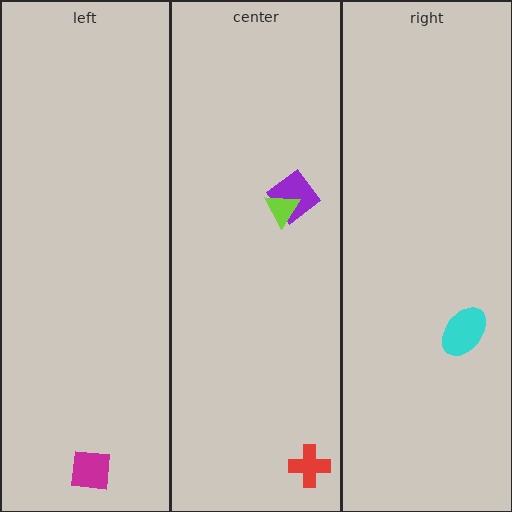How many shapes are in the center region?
3.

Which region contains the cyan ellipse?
The right region.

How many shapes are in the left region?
1.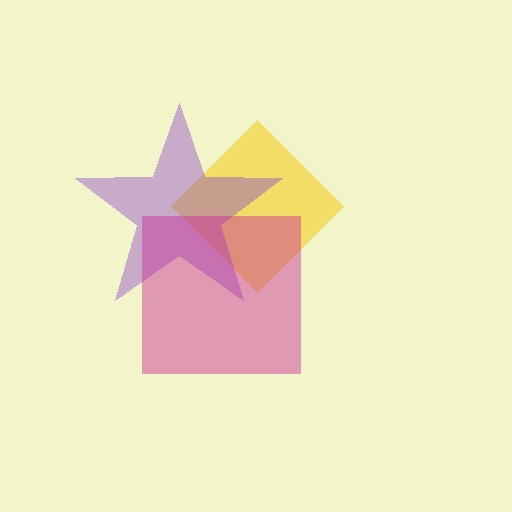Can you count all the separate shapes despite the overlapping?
Yes, there are 3 separate shapes.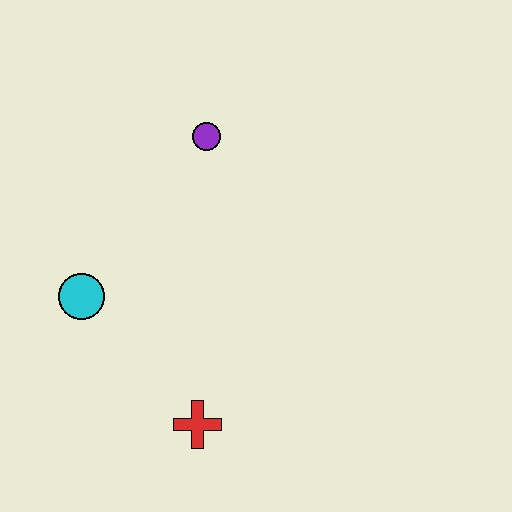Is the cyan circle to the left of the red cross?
Yes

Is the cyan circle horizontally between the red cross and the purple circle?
No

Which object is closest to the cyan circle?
The red cross is closest to the cyan circle.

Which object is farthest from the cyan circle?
The purple circle is farthest from the cyan circle.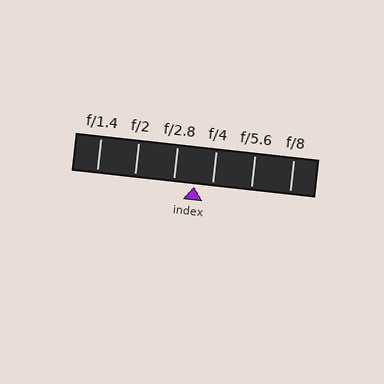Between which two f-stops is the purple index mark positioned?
The index mark is between f/2.8 and f/4.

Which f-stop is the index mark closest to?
The index mark is closest to f/4.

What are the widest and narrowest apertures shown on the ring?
The widest aperture shown is f/1.4 and the narrowest is f/8.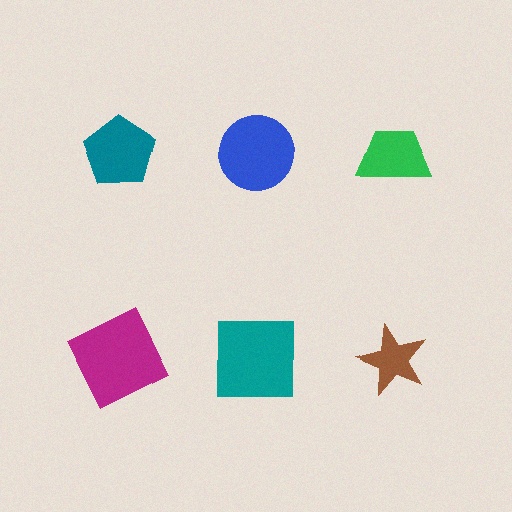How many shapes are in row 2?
3 shapes.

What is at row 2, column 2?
A teal square.